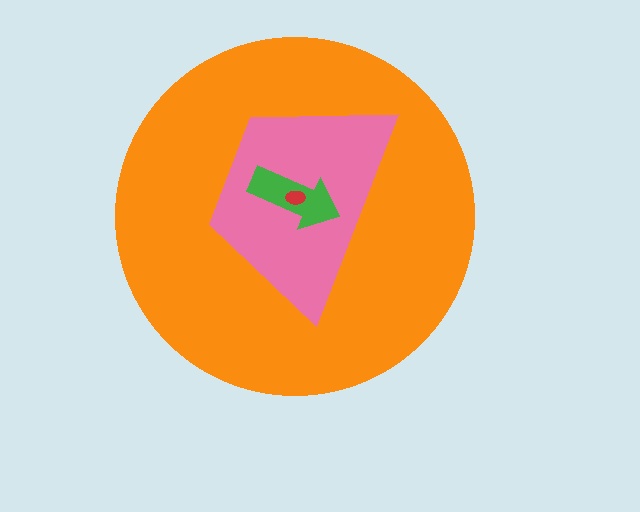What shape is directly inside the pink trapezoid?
The green arrow.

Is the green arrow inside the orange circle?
Yes.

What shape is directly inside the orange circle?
The pink trapezoid.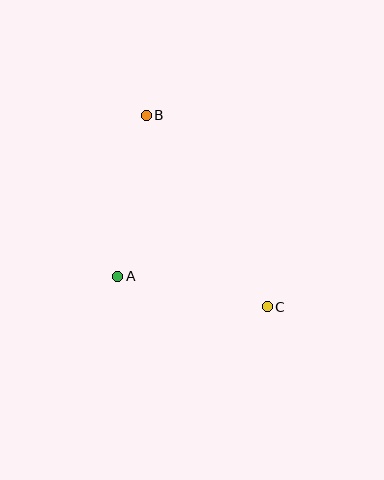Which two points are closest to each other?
Points A and C are closest to each other.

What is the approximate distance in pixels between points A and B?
The distance between A and B is approximately 163 pixels.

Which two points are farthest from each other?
Points B and C are farthest from each other.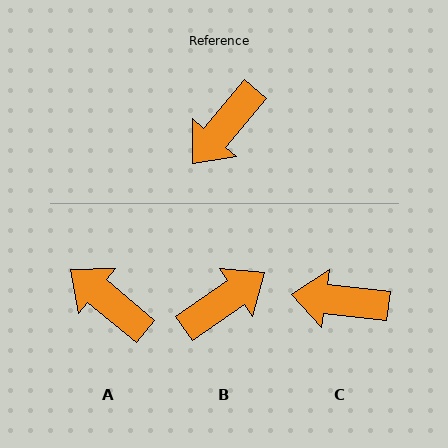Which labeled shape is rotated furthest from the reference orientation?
B, about 165 degrees away.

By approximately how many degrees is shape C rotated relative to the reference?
Approximately 57 degrees clockwise.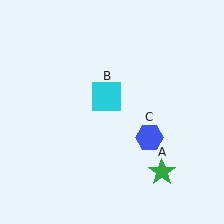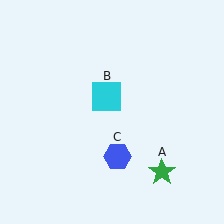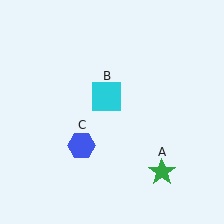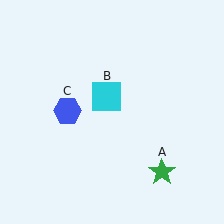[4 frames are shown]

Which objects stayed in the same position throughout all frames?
Green star (object A) and cyan square (object B) remained stationary.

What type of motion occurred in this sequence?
The blue hexagon (object C) rotated clockwise around the center of the scene.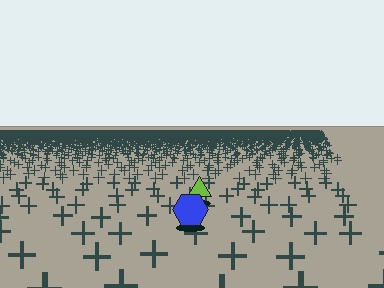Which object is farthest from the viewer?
The lime triangle is farthest from the viewer. It appears smaller and the ground texture around it is denser.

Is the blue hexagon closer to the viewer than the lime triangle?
Yes. The blue hexagon is closer — you can tell from the texture gradient: the ground texture is coarser near it.